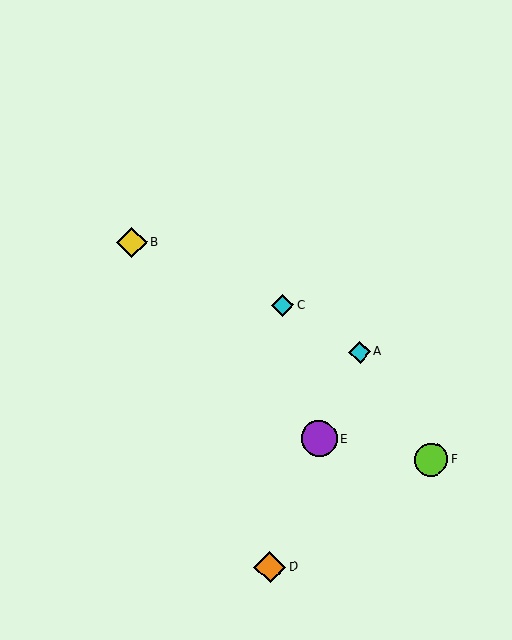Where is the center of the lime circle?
The center of the lime circle is at (431, 460).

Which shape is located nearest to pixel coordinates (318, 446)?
The purple circle (labeled E) at (319, 439) is nearest to that location.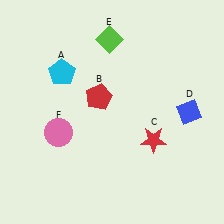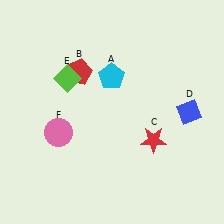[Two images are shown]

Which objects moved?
The objects that moved are: the cyan pentagon (A), the red pentagon (B), the lime diamond (E).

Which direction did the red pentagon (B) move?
The red pentagon (B) moved up.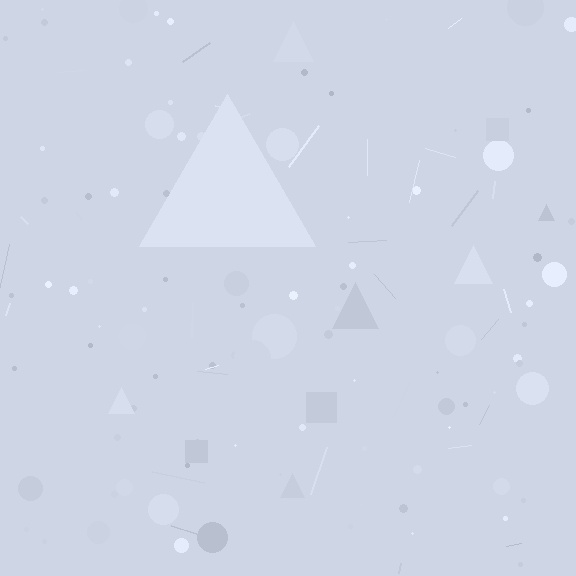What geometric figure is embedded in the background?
A triangle is embedded in the background.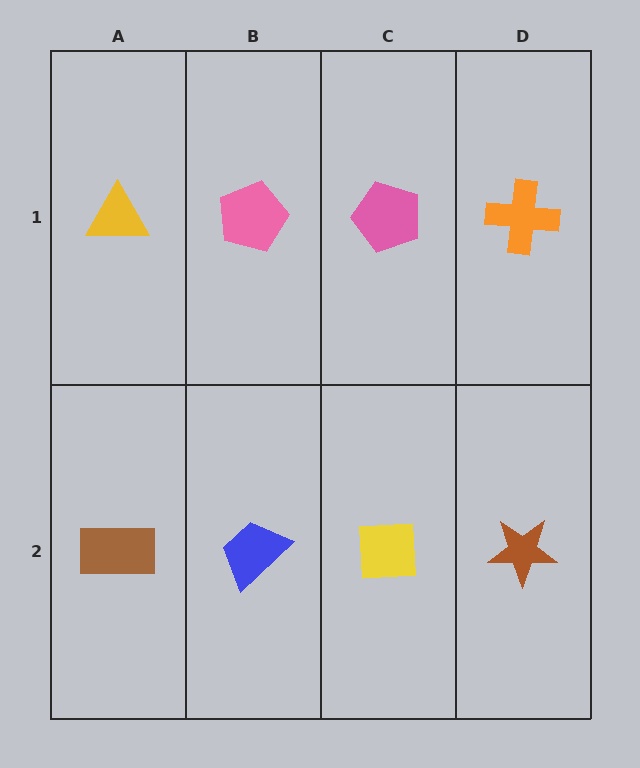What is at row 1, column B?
A pink pentagon.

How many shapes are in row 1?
4 shapes.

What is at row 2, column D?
A brown star.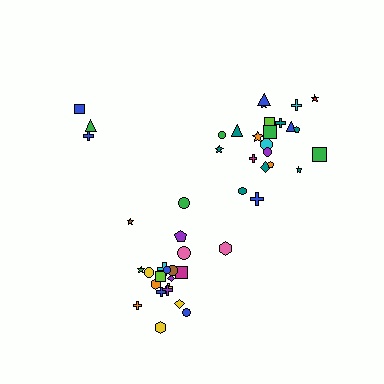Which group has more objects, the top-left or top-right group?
The top-right group.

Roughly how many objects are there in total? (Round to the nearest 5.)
Roughly 45 objects in total.